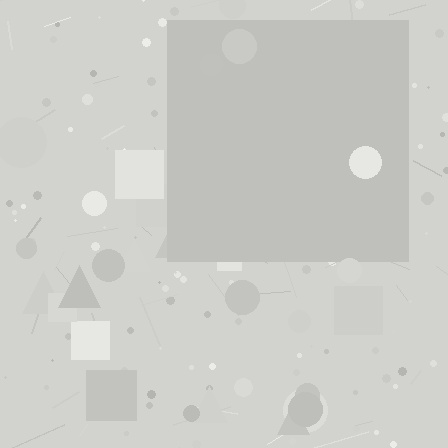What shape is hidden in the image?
A square is hidden in the image.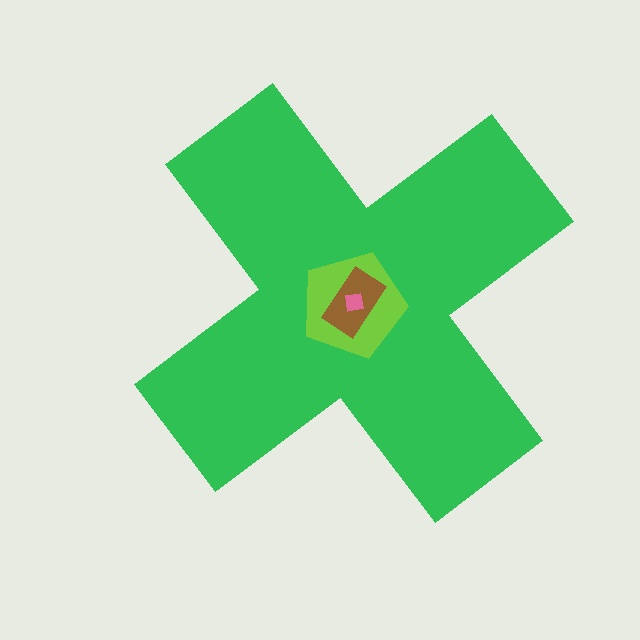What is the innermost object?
The pink square.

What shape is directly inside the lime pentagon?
The brown rectangle.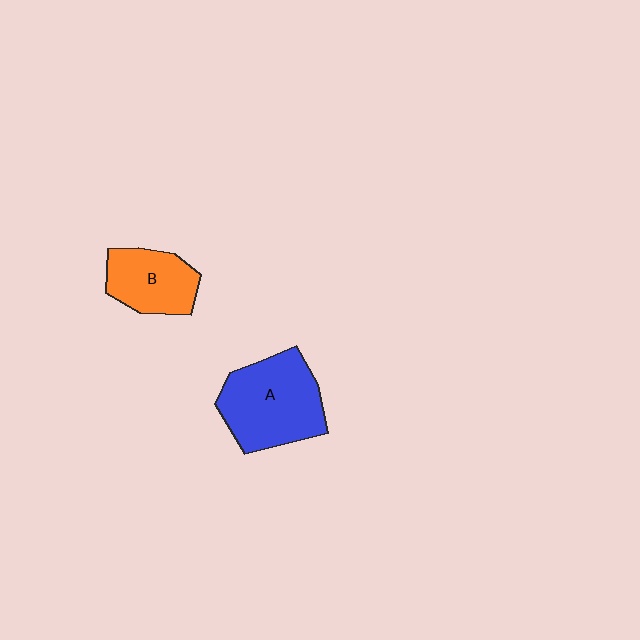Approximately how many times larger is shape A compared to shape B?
Approximately 1.5 times.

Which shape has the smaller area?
Shape B (orange).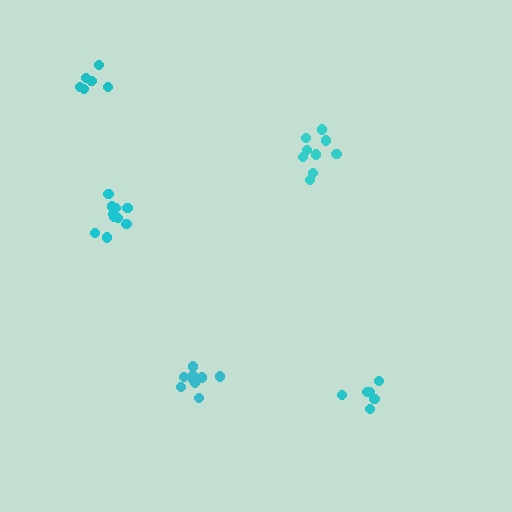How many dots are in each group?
Group 1: 9 dots, Group 2: 6 dots, Group 3: 6 dots, Group 4: 9 dots, Group 5: 10 dots (40 total).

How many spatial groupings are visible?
There are 5 spatial groupings.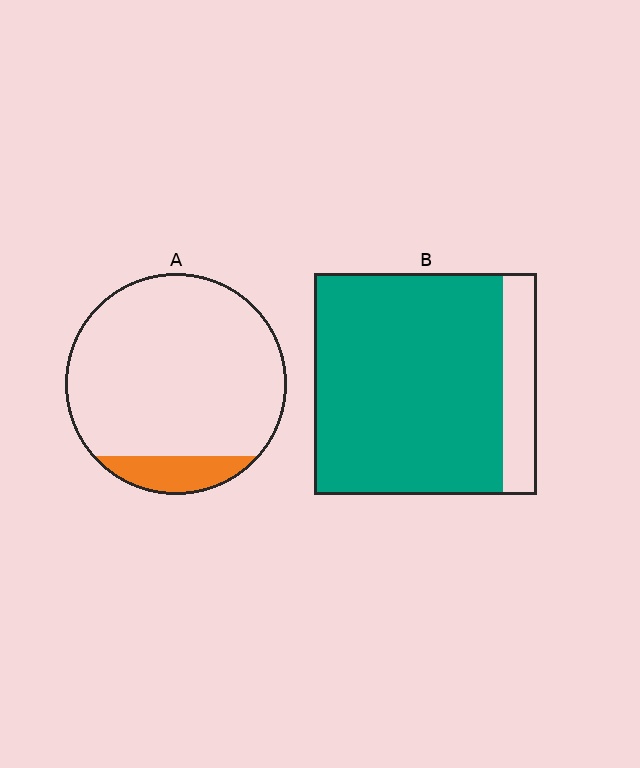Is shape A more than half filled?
No.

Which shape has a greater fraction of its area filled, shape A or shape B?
Shape B.